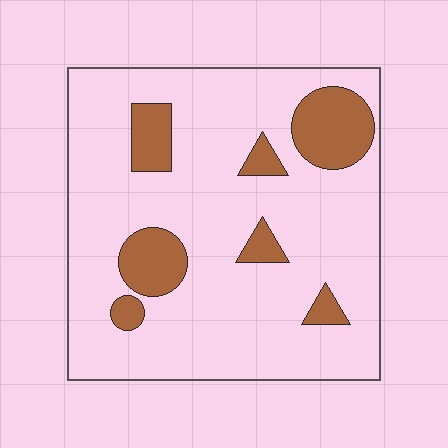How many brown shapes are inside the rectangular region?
7.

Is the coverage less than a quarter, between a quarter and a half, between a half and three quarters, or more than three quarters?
Less than a quarter.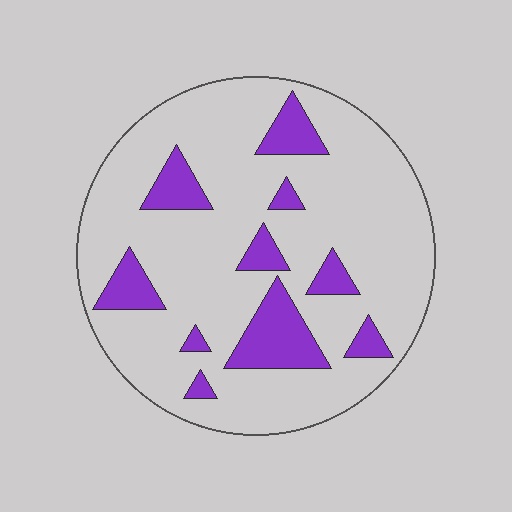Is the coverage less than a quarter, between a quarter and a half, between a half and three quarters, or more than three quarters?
Less than a quarter.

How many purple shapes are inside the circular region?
10.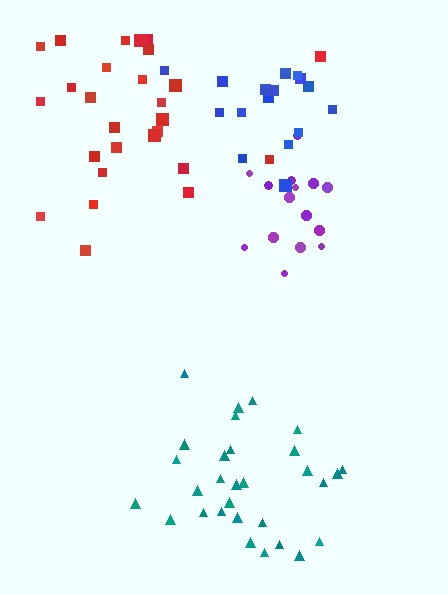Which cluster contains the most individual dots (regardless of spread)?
Teal (30).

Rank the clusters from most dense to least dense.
teal, purple, blue, red.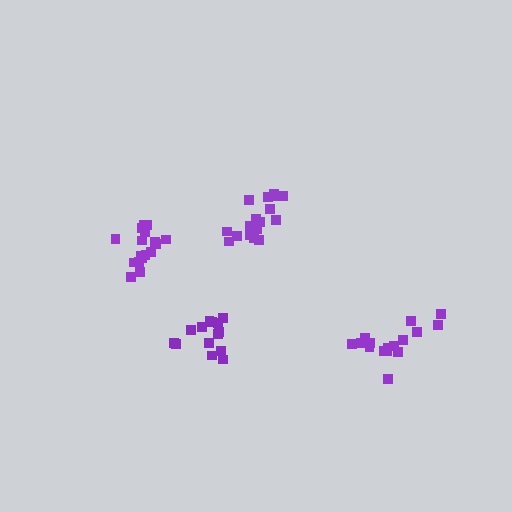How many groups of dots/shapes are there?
There are 4 groups.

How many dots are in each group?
Group 1: 16 dots, Group 2: 17 dots, Group 3: 17 dots, Group 4: 14 dots (64 total).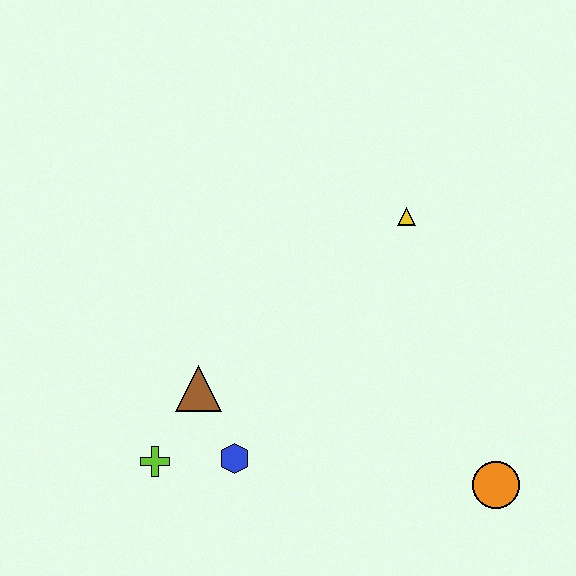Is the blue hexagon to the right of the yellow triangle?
No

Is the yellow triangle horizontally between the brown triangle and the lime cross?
No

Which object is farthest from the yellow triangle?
The lime cross is farthest from the yellow triangle.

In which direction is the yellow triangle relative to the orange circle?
The yellow triangle is above the orange circle.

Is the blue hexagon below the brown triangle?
Yes